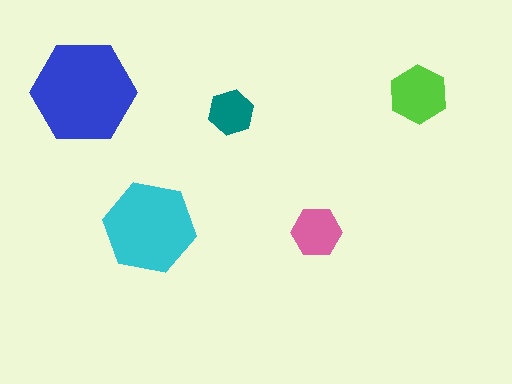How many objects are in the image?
There are 5 objects in the image.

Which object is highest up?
The blue hexagon is topmost.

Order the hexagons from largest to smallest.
the blue one, the cyan one, the lime one, the pink one, the teal one.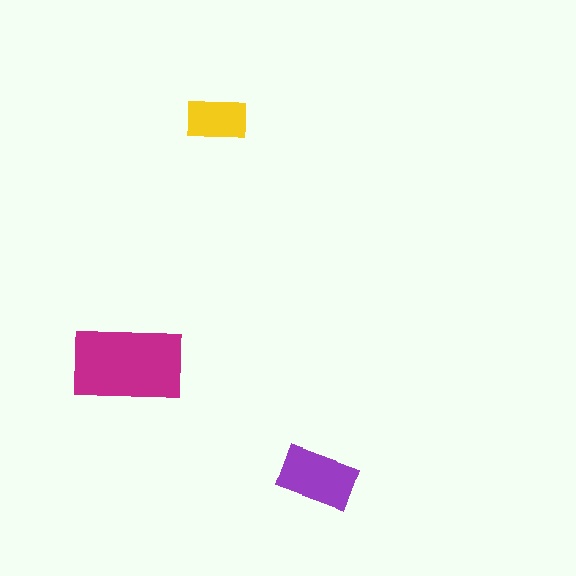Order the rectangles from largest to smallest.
the magenta one, the purple one, the yellow one.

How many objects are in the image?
There are 3 objects in the image.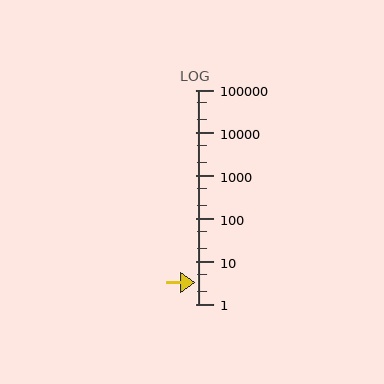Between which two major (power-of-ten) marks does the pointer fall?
The pointer is between 1 and 10.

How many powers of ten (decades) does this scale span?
The scale spans 5 decades, from 1 to 100000.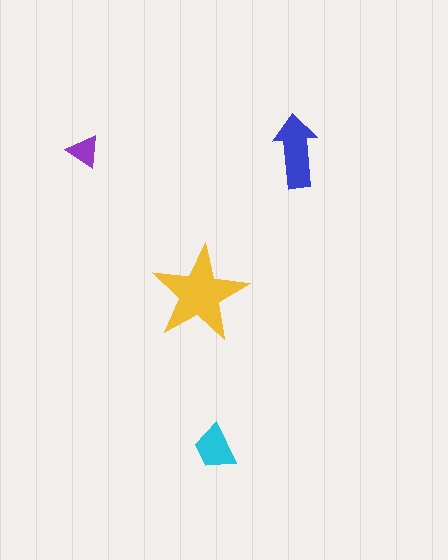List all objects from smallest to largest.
The purple triangle, the cyan trapezoid, the blue arrow, the yellow star.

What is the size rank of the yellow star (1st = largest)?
1st.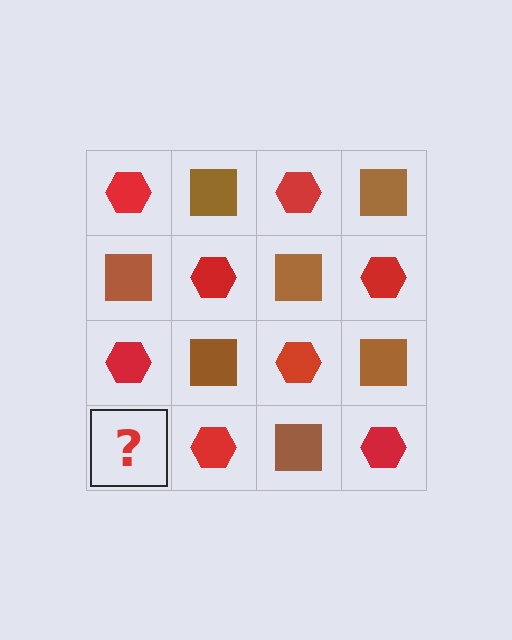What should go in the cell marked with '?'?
The missing cell should contain a brown square.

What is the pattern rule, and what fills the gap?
The rule is that it alternates red hexagon and brown square in a checkerboard pattern. The gap should be filled with a brown square.